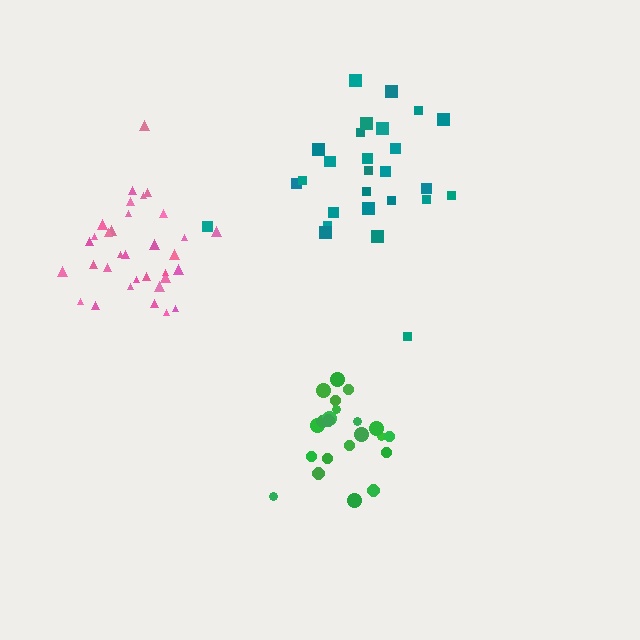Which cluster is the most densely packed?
Green.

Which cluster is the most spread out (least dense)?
Teal.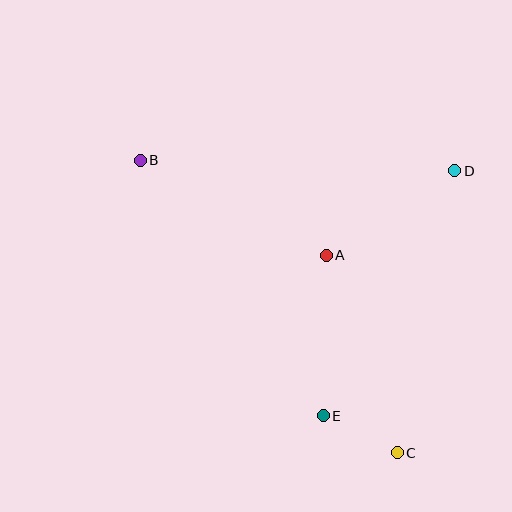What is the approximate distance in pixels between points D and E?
The distance between D and E is approximately 278 pixels.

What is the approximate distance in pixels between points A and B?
The distance between A and B is approximately 209 pixels.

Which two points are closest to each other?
Points C and E are closest to each other.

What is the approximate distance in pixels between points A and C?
The distance between A and C is approximately 210 pixels.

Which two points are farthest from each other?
Points B and C are farthest from each other.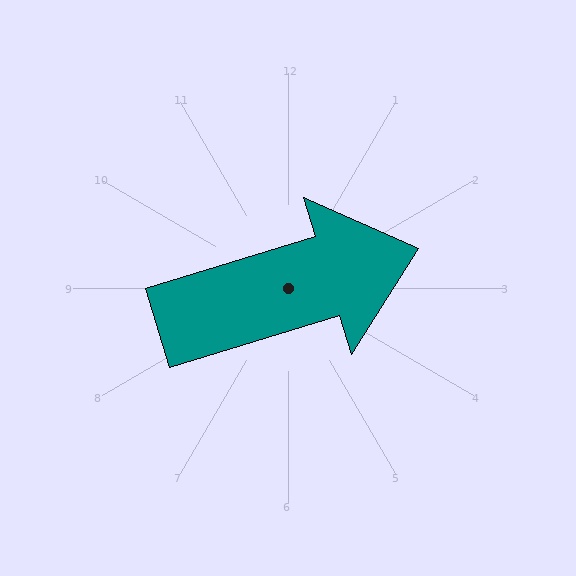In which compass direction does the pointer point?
East.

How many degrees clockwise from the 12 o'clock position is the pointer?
Approximately 73 degrees.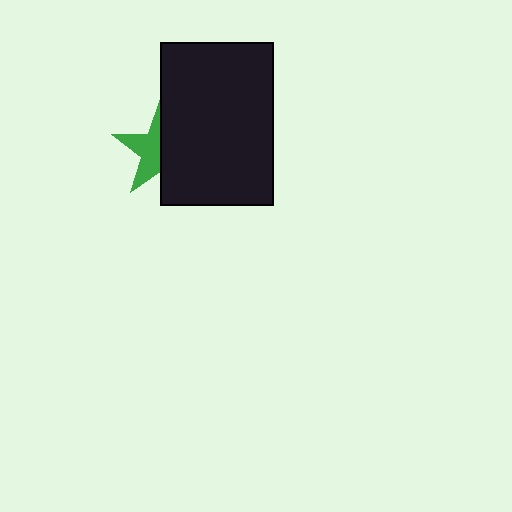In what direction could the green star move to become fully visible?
The green star could move left. That would shift it out from behind the black rectangle entirely.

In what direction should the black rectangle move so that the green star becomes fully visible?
The black rectangle should move right. That is the shortest direction to clear the overlap and leave the green star fully visible.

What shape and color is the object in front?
The object in front is a black rectangle.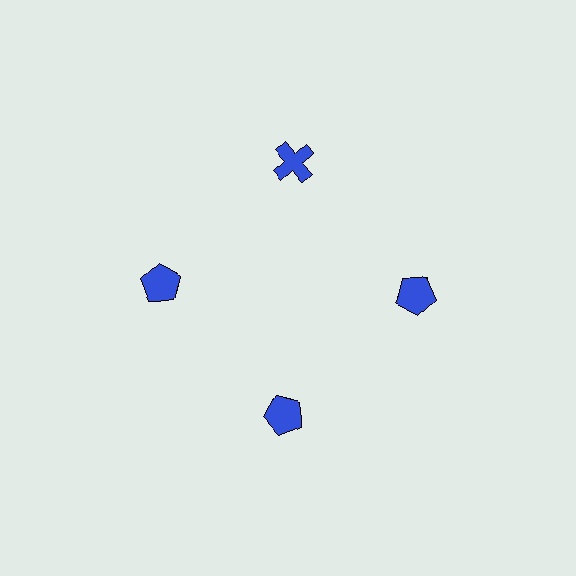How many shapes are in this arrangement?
There are 4 shapes arranged in a ring pattern.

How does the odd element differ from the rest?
It has a different shape: cross instead of pentagon.